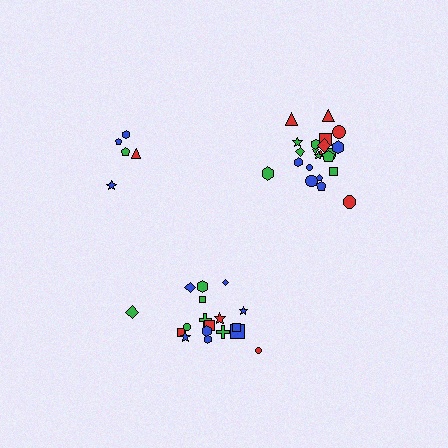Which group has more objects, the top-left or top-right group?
The top-right group.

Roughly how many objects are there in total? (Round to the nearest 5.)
Roughly 45 objects in total.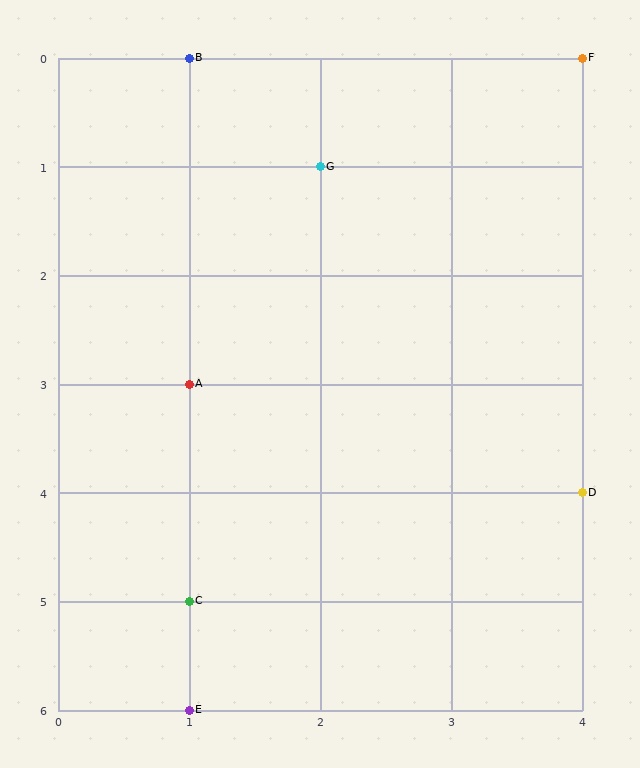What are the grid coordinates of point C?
Point C is at grid coordinates (1, 5).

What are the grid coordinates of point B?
Point B is at grid coordinates (1, 0).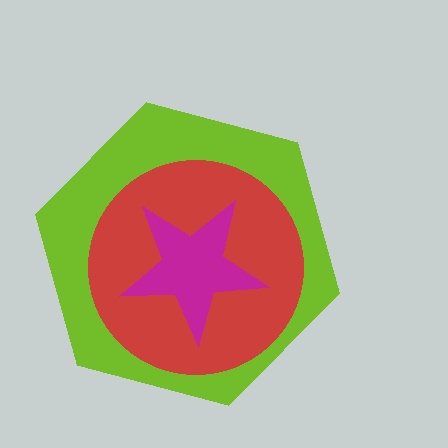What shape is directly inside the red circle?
The magenta star.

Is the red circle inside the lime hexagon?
Yes.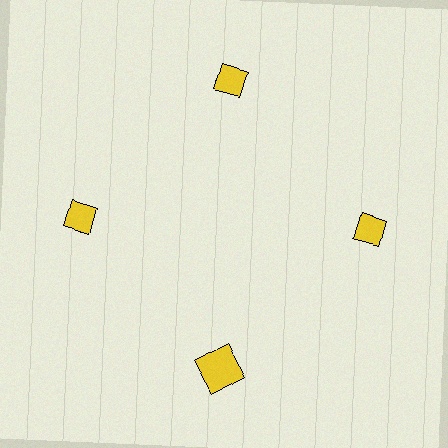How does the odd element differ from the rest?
It has a different shape: square instead of diamond.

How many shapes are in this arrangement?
There are 4 shapes arranged in a ring pattern.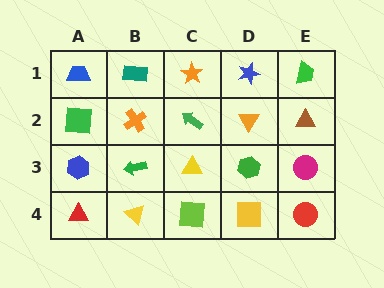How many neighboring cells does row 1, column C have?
3.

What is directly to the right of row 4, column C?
A yellow square.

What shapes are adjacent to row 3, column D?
An orange triangle (row 2, column D), a yellow square (row 4, column D), a yellow triangle (row 3, column C), a magenta circle (row 3, column E).